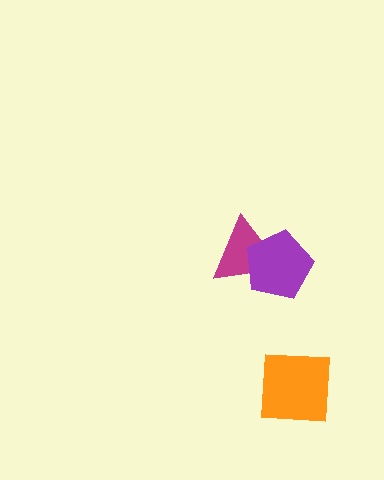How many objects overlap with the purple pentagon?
1 object overlaps with the purple pentagon.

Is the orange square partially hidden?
No, no other shape covers it.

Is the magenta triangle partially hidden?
Yes, it is partially covered by another shape.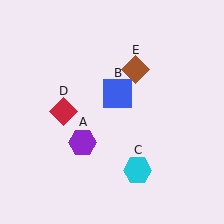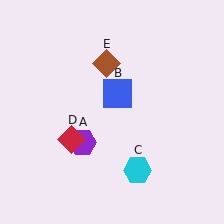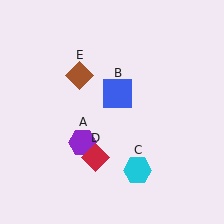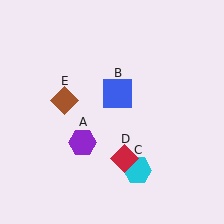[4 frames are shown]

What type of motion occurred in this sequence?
The red diamond (object D), brown diamond (object E) rotated counterclockwise around the center of the scene.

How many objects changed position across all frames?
2 objects changed position: red diamond (object D), brown diamond (object E).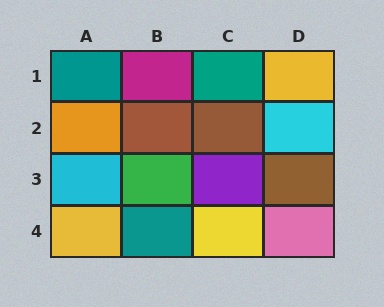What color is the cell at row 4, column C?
Yellow.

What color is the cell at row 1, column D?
Yellow.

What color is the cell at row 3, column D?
Brown.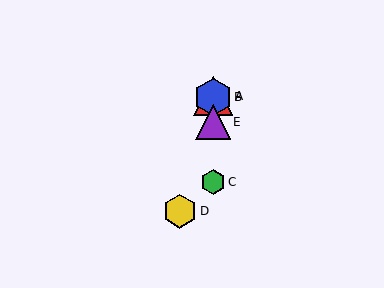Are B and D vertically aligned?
No, B is at x≈213 and D is at x≈180.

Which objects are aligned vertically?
Objects A, B, C, E are aligned vertically.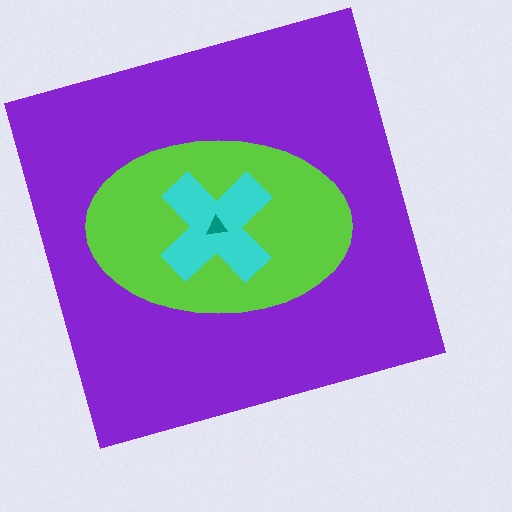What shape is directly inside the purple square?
The lime ellipse.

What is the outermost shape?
The purple square.